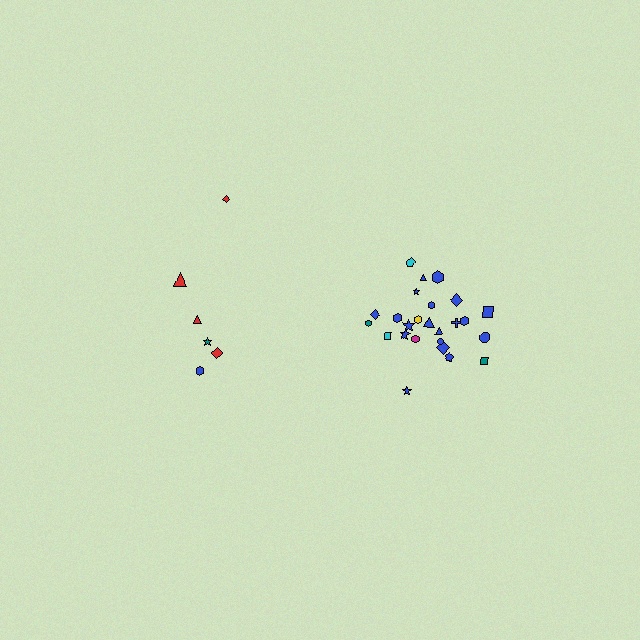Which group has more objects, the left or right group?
The right group.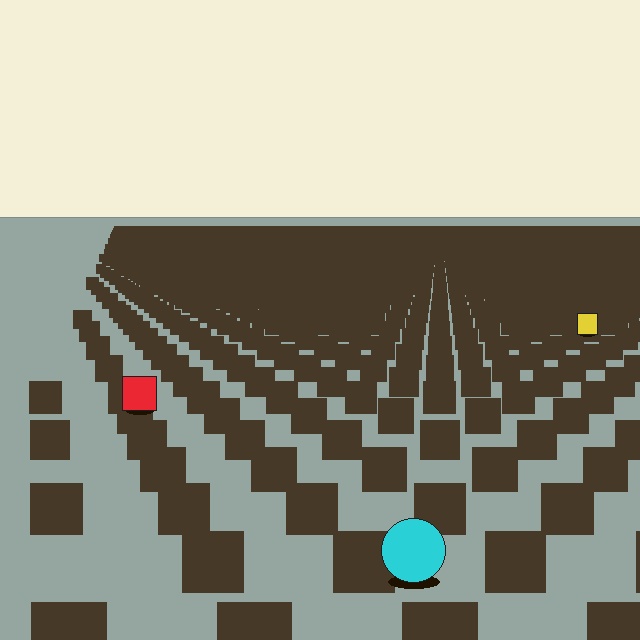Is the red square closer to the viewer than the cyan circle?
No. The cyan circle is closer — you can tell from the texture gradient: the ground texture is coarser near it.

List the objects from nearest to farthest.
From nearest to farthest: the cyan circle, the red square, the yellow square.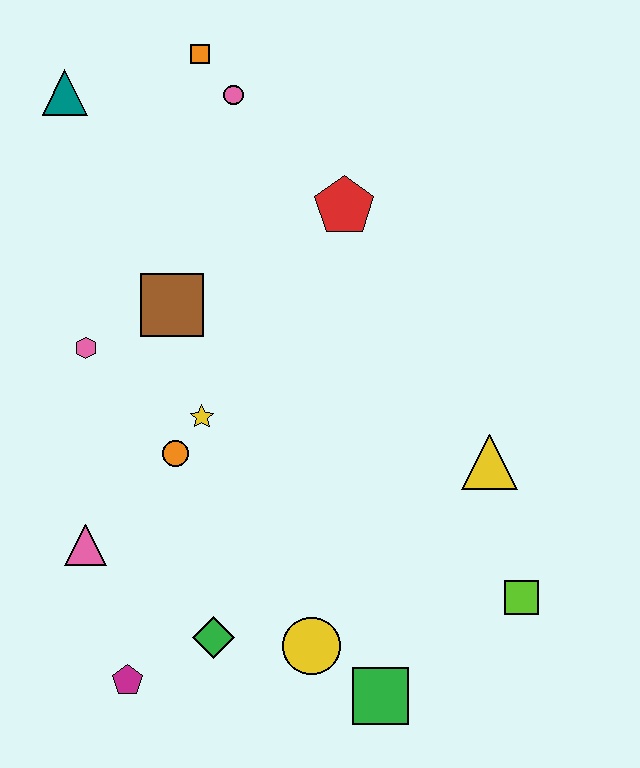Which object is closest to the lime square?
The yellow triangle is closest to the lime square.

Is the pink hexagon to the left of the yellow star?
Yes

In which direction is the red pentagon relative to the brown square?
The red pentagon is to the right of the brown square.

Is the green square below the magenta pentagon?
Yes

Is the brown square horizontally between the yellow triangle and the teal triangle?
Yes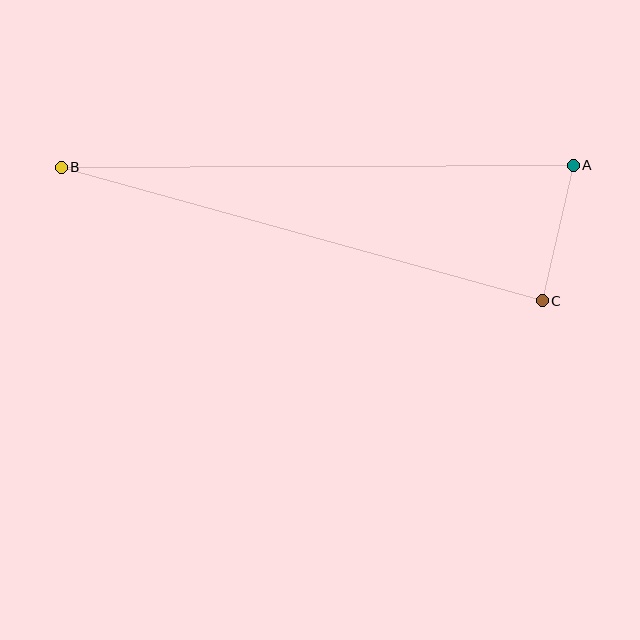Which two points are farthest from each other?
Points A and B are farthest from each other.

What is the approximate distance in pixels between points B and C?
The distance between B and C is approximately 499 pixels.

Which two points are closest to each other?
Points A and C are closest to each other.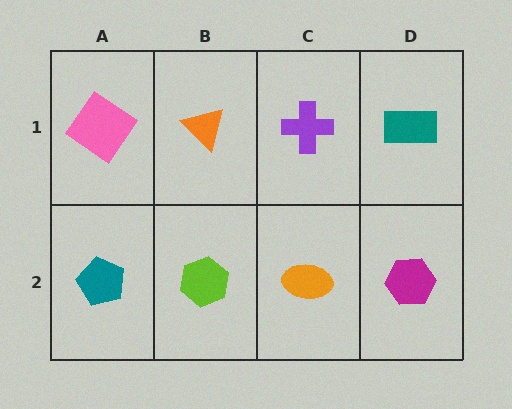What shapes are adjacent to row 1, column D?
A magenta hexagon (row 2, column D), a purple cross (row 1, column C).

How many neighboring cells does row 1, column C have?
3.